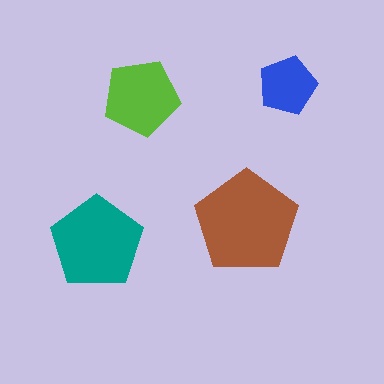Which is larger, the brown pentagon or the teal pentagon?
The brown one.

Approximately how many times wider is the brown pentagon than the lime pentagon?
About 1.5 times wider.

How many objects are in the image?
There are 4 objects in the image.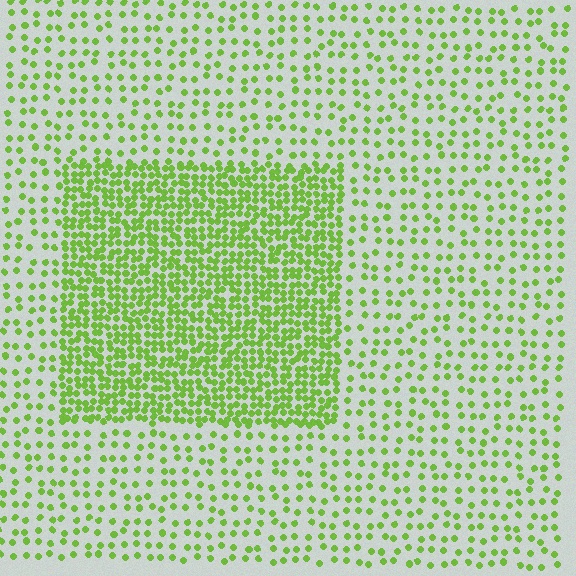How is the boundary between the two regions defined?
The boundary is defined by a change in element density (approximately 2.6x ratio). All elements are the same color, size, and shape.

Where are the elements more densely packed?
The elements are more densely packed inside the rectangle boundary.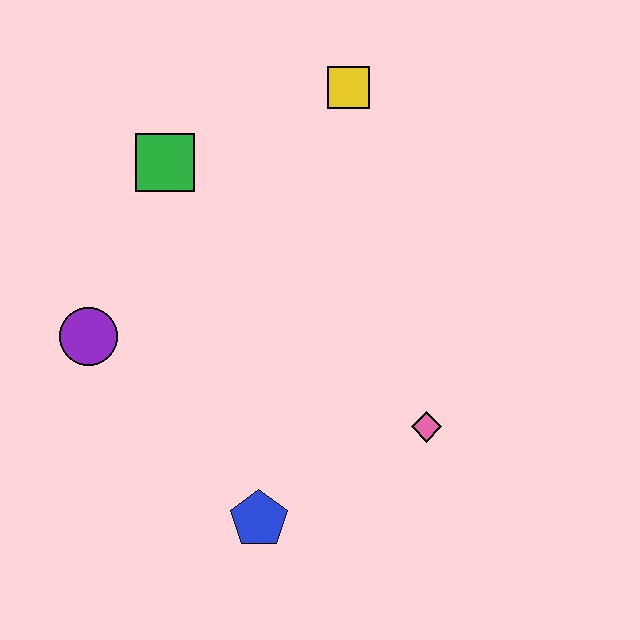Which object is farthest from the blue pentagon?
The yellow square is farthest from the blue pentagon.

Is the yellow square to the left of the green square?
No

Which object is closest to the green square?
The purple circle is closest to the green square.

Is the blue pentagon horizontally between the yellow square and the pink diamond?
No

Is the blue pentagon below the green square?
Yes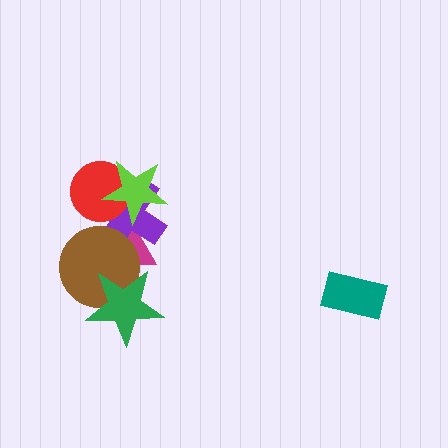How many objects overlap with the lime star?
2 objects overlap with the lime star.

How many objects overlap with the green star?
2 objects overlap with the green star.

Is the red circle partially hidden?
Yes, it is partially covered by another shape.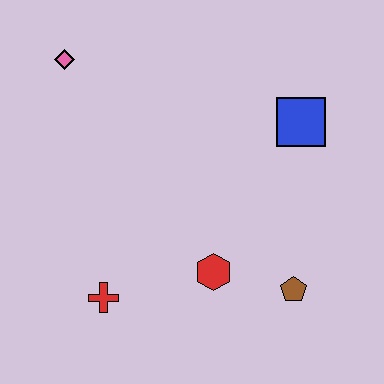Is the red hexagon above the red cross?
Yes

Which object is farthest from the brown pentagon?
The pink diamond is farthest from the brown pentagon.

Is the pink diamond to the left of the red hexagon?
Yes